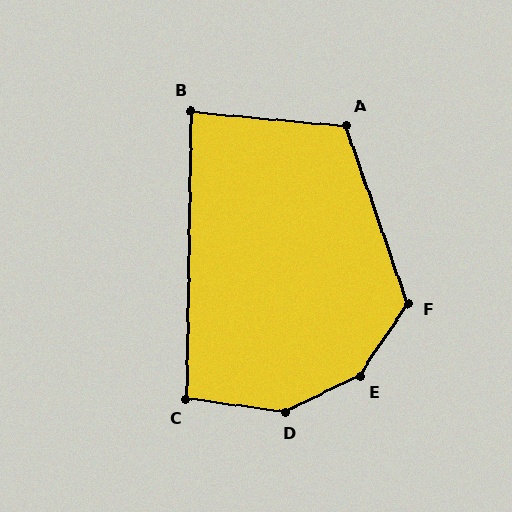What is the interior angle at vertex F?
Approximately 128 degrees (obtuse).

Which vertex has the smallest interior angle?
B, at approximately 86 degrees.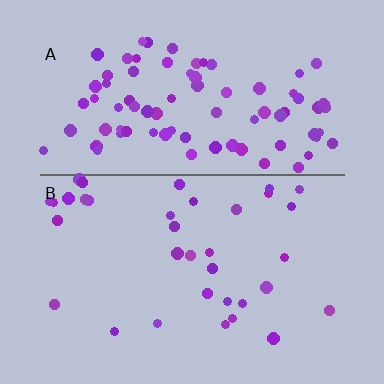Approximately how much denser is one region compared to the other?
Approximately 2.5× — region A over region B.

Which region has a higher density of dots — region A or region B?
A (the top).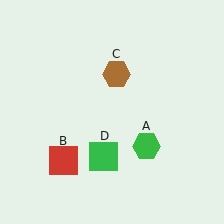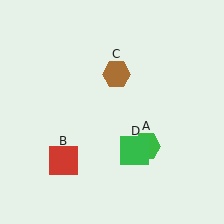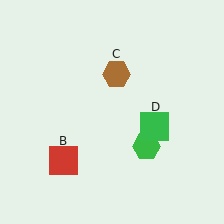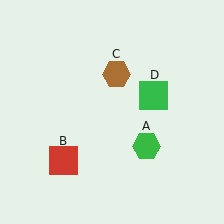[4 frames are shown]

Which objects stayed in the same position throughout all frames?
Green hexagon (object A) and red square (object B) and brown hexagon (object C) remained stationary.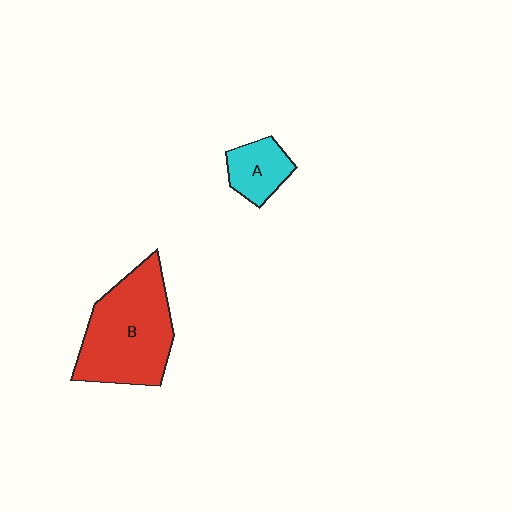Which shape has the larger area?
Shape B (red).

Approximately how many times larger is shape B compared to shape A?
Approximately 2.8 times.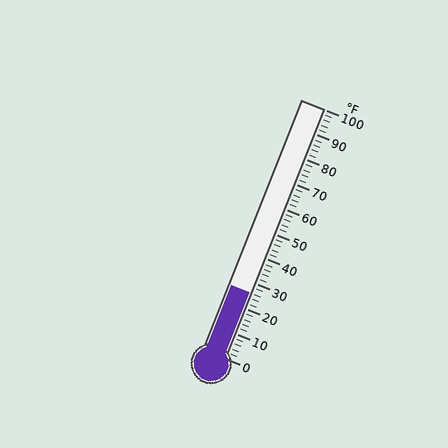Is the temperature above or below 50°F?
The temperature is below 50°F.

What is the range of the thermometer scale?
The thermometer scale ranges from 0°F to 100°F.